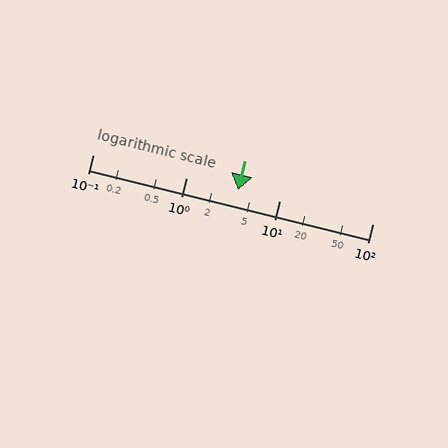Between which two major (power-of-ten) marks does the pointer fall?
The pointer is between 1 and 10.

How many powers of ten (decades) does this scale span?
The scale spans 3 decades, from 0.1 to 100.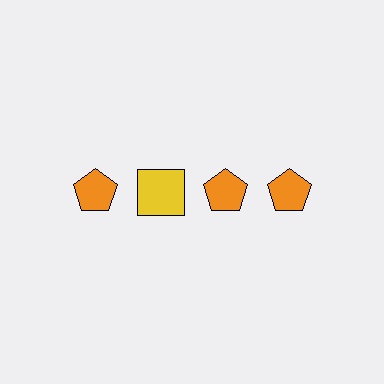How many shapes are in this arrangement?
There are 4 shapes arranged in a grid pattern.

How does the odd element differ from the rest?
It differs in both color (yellow instead of orange) and shape (square instead of pentagon).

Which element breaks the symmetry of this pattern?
The yellow square in the top row, second from left column breaks the symmetry. All other shapes are orange pentagons.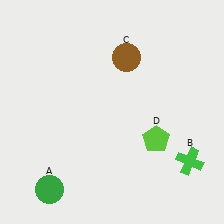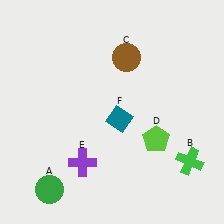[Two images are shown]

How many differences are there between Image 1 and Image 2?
There are 2 differences between the two images.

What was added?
A purple cross (E), a teal diamond (F) were added in Image 2.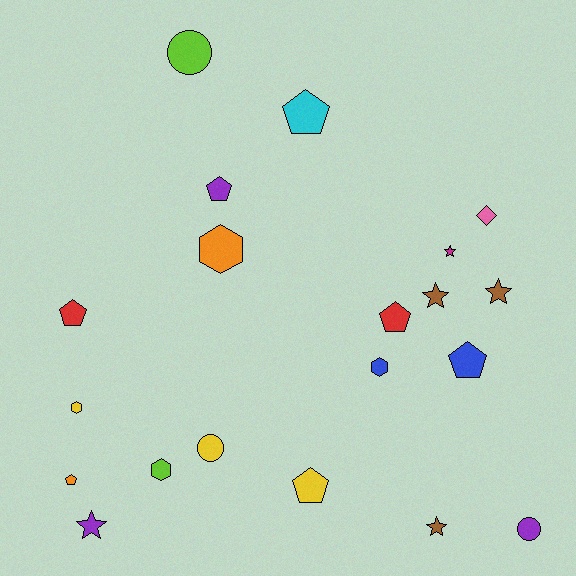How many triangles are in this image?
There are no triangles.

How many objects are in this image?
There are 20 objects.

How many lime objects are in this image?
There are 2 lime objects.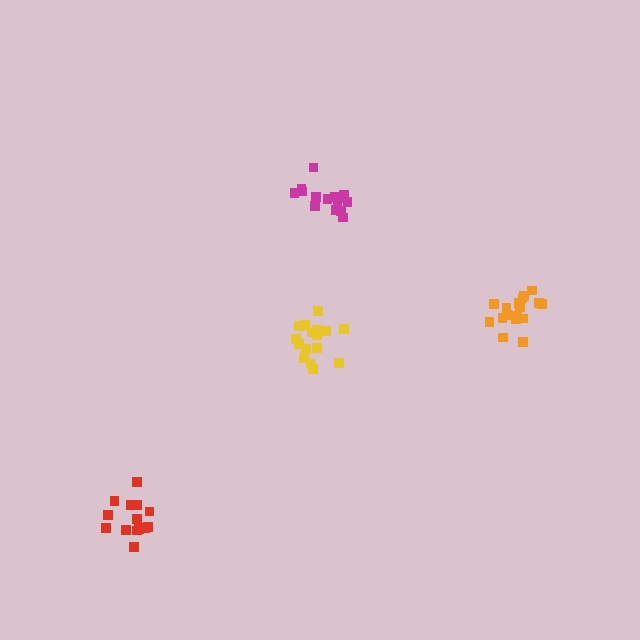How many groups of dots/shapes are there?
There are 4 groups.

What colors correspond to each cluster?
The clusters are colored: yellow, magenta, red, orange.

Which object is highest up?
The magenta cluster is topmost.